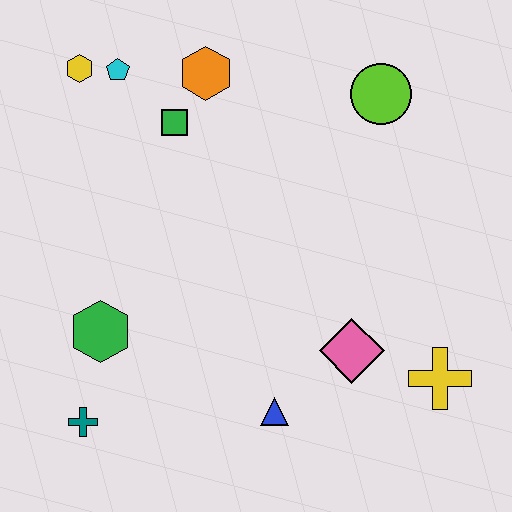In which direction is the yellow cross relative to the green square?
The yellow cross is to the right of the green square.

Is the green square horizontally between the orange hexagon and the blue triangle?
No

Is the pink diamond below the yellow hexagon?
Yes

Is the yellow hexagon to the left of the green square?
Yes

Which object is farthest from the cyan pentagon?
The yellow cross is farthest from the cyan pentagon.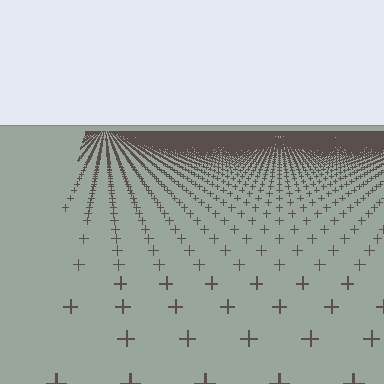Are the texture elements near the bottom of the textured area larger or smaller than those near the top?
Larger. Near the bottom, elements are closer to the viewer and appear at a bigger on-screen size.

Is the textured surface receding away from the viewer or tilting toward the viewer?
The surface is receding away from the viewer. Texture elements get smaller and denser toward the top.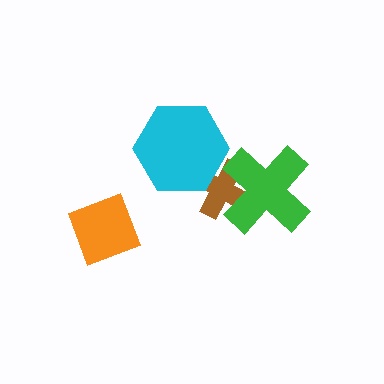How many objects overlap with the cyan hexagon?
1 object overlaps with the cyan hexagon.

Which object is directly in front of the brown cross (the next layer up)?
The cyan hexagon is directly in front of the brown cross.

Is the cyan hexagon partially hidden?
No, no other shape covers it.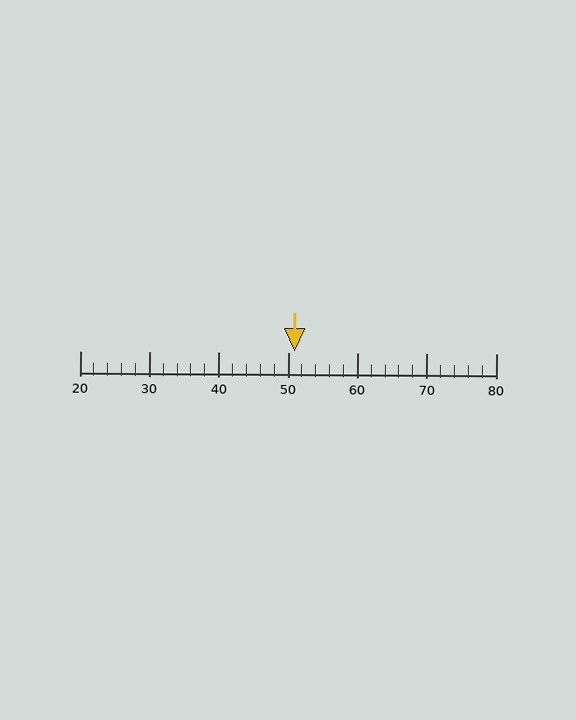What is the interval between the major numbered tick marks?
The major tick marks are spaced 10 units apart.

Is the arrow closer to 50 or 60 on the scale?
The arrow is closer to 50.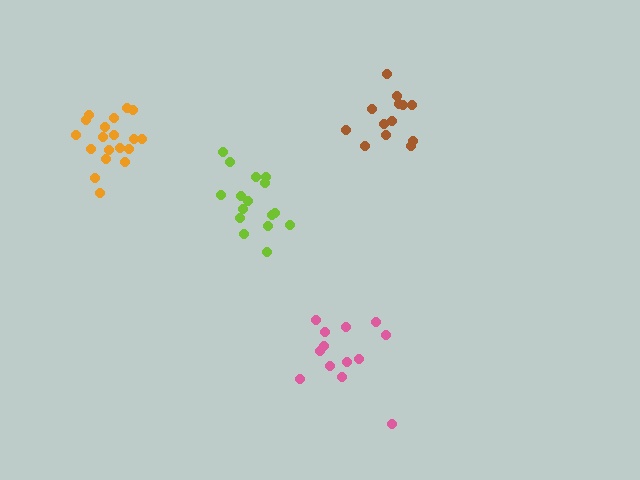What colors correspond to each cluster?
The clusters are colored: pink, brown, lime, orange.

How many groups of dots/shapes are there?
There are 4 groups.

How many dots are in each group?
Group 1: 13 dots, Group 2: 13 dots, Group 3: 16 dots, Group 4: 19 dots (61 total).